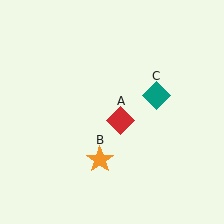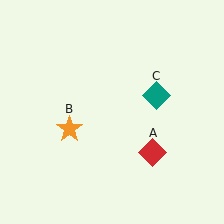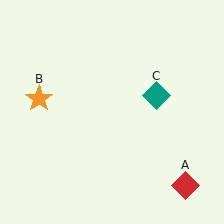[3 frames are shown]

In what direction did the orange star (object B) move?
The orange star (object B) moved up and to the left.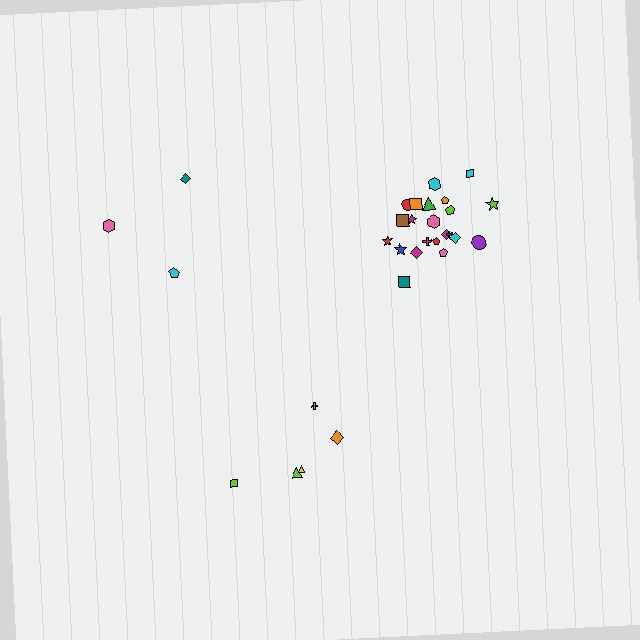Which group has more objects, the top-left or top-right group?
The top-right group.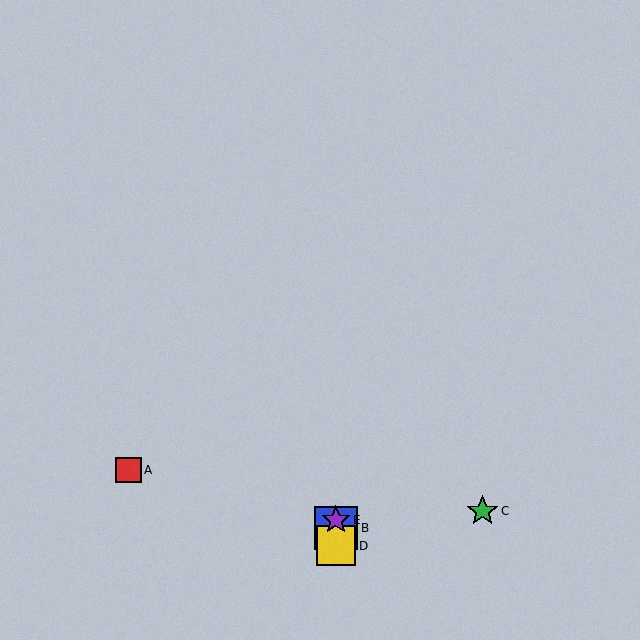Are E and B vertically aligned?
Yes, both are at x≈336.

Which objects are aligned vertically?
Objects B, D, E are aligned vertically.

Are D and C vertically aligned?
No, D is at x≈336 and C is at x≈483.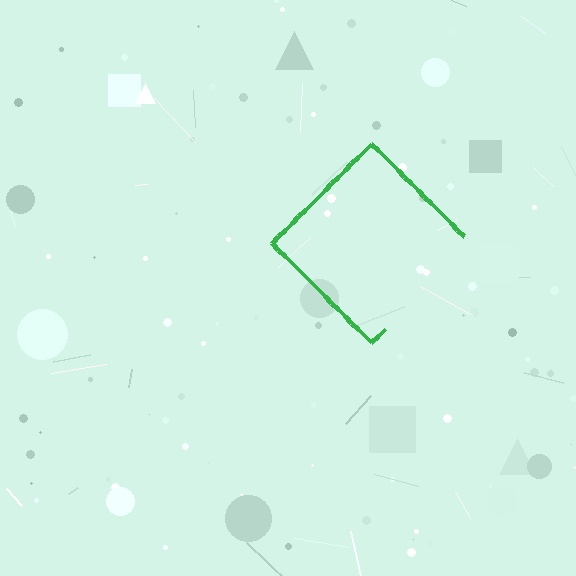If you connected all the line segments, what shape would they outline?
They would outline a diamond.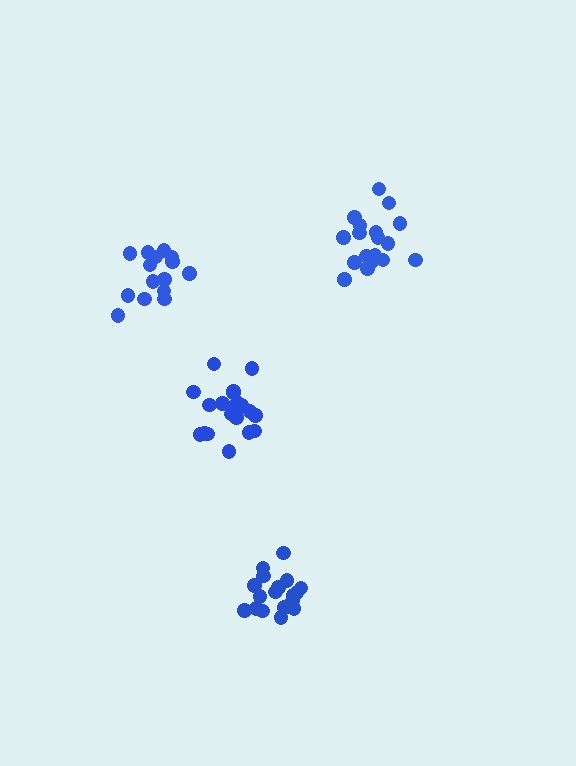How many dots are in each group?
Group 1: 18 dots, Group 2: 15 dots, Group 3: 18 dots, Group 4: 20 dots (71 total).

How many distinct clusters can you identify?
There are 4 distinct clusters.